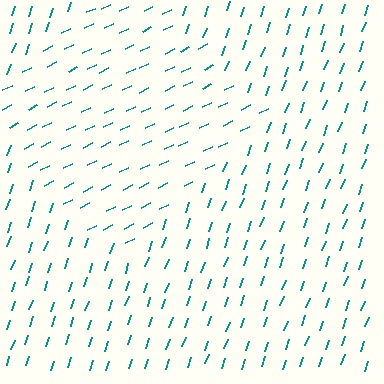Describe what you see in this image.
The image is filled with small teal line segments. A diamond region in the image has lines oriented differently from the surrounding lines, creating a visible texture boundary.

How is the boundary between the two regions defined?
The boundary is defined purely by a change in line orientation (approximately 45 degrees difference). All lines are the same color and thickness.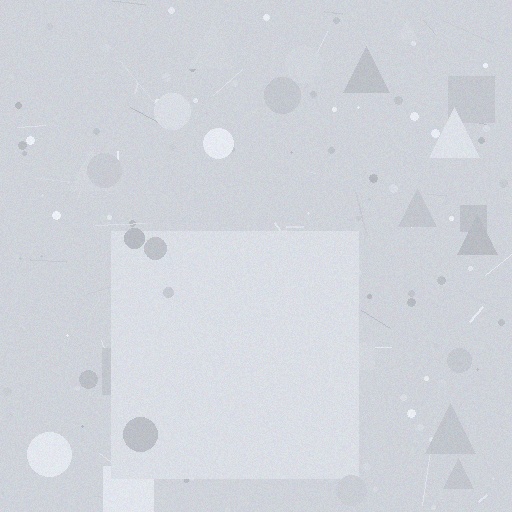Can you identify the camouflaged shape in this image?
The camouflaged shape is a square.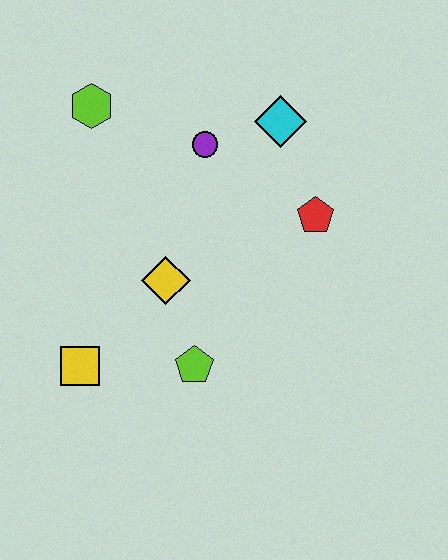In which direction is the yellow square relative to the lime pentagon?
The yellow square is to the left of the lime pentagon.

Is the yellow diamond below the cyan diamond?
Yes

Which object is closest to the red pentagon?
The cyan diamond is closest to the red pentagon.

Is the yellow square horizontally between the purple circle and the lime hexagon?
No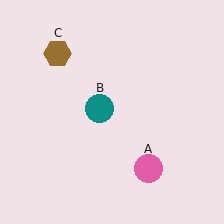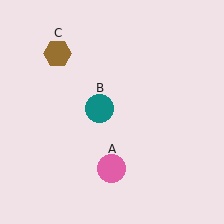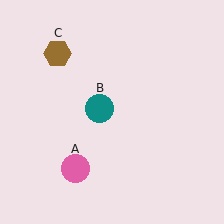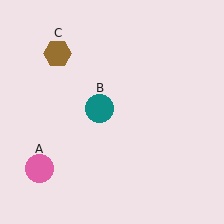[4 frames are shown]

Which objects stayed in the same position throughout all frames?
Teal circle (object B) and brown hexagon (object C) remained stationary.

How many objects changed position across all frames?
1 object changed position: pink circle (object A).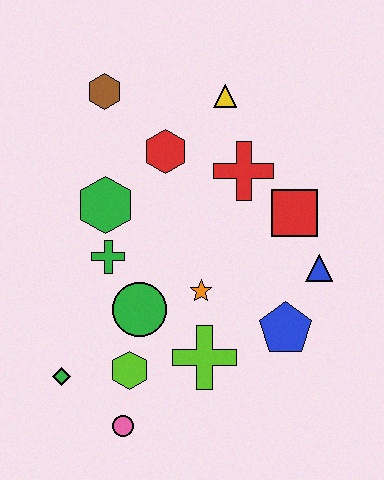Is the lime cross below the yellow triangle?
Yes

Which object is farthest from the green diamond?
The yellow triangle is farthest from the green diamond.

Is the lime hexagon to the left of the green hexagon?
No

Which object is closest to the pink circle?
The lime hexagon is closest to the pink circle.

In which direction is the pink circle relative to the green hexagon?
The pink circle is below the green hexagon.